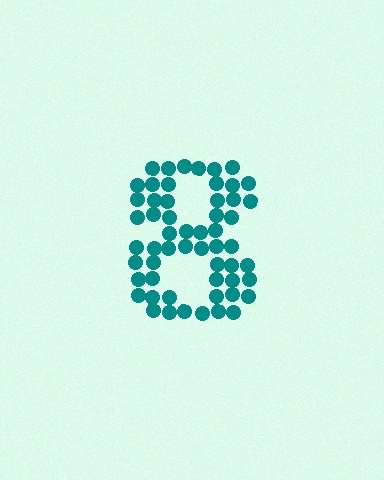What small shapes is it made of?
It is made of small circles.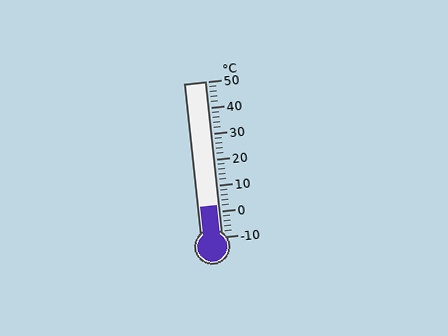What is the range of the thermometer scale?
The thermometer scale ranges from -10°C to 50°C.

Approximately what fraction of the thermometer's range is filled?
The thermometer is filled to approximately 20% of its range.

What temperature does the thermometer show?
The thermometer shows approximately 2°C.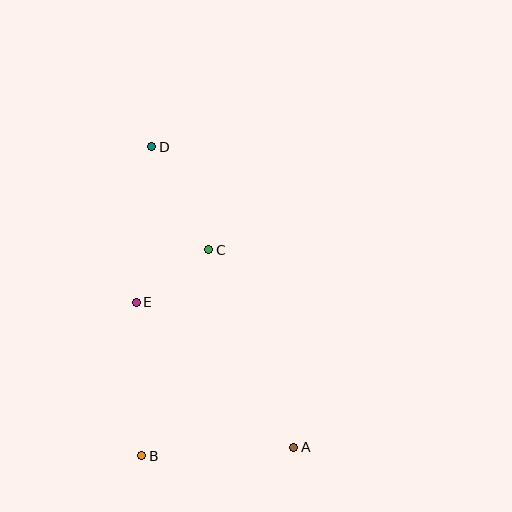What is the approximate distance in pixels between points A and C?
The distance between A and C is approximately 215 pixels.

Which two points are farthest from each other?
Points A and D are farthest from each other.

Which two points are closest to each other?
Points C and E are closest to each other.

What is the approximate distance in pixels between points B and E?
The distance between B and E is approximately 154 pixels.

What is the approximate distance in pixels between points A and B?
The distance between A and B is approximately 152 pixels.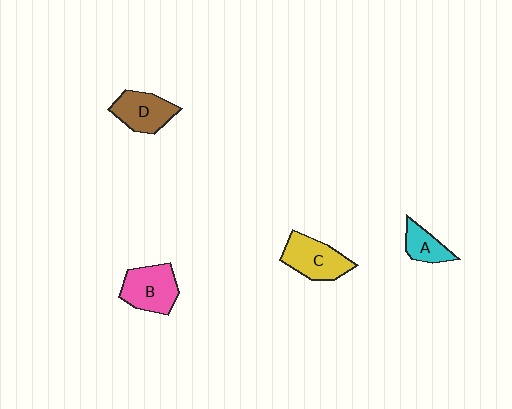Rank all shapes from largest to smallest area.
From largest to smallest: B (pink), C (yellow), D (brown), A (cyan).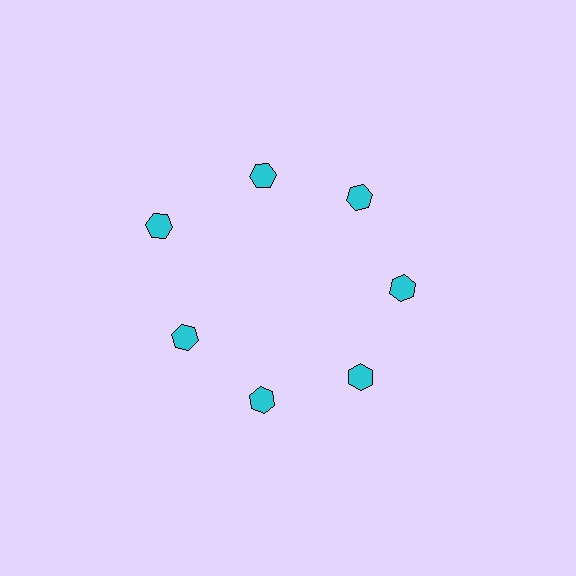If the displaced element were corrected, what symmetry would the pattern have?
It would have 7-fold rotational symmetry — the pattern would map onto itself every 51 degrees.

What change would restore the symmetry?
The symmetry would be restored by moving it inward, back onto the ring so that all 7 hexagons sit at equal angles and equal distance from the center.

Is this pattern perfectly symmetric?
No. The 7 cyan hexagons are arranged in a ring, but one element near the 10 o'clock position is pushed outward from the center, breaking the 7-fold rotational symmetry.